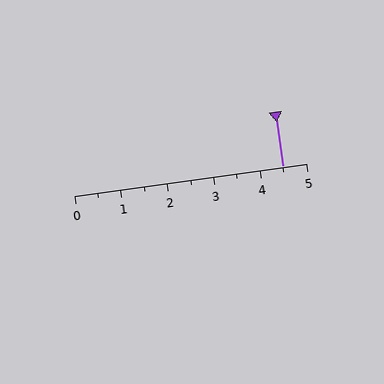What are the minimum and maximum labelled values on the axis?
The axis runs from 0 to 5.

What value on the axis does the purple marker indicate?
The marker indicates approximately 4.5.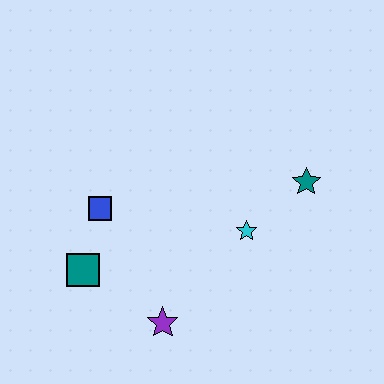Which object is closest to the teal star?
The cyan star is closest to the teal star.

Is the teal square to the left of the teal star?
Yes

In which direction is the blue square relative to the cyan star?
The blue square is to the left of the cyan star.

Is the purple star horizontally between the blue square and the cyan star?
Yes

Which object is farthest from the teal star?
The teal square is farthest from the teal star.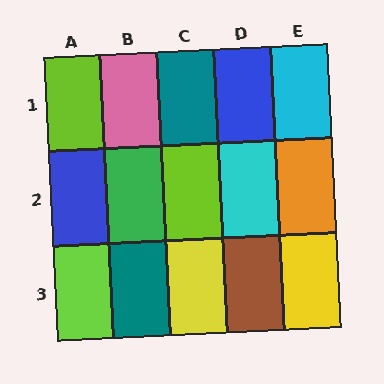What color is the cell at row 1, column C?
Teal.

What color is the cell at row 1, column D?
Blue.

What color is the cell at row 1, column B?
Pink.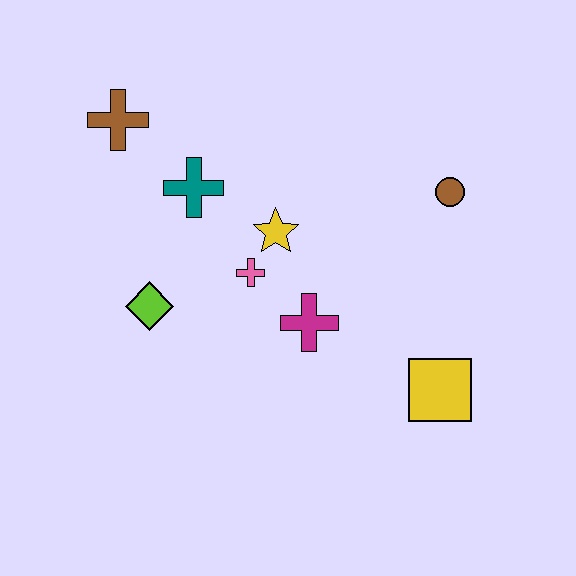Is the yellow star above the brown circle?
No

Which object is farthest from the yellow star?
The yellow square is farthest from the yellow star.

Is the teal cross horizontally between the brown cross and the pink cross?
Yes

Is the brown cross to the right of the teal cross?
No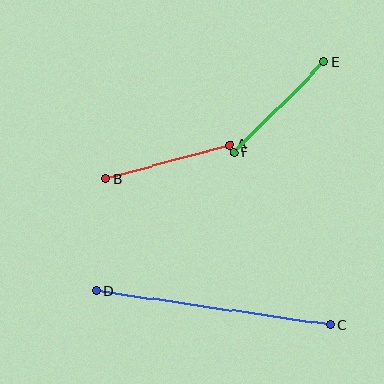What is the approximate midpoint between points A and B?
The midpoint is at approximately (168, 162) pixels.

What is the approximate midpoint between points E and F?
The midpoint is at approximately (279, 107) pixels.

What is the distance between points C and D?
The distance is approximately 236 pixels.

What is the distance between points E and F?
The distance is approximately 128 pixels.